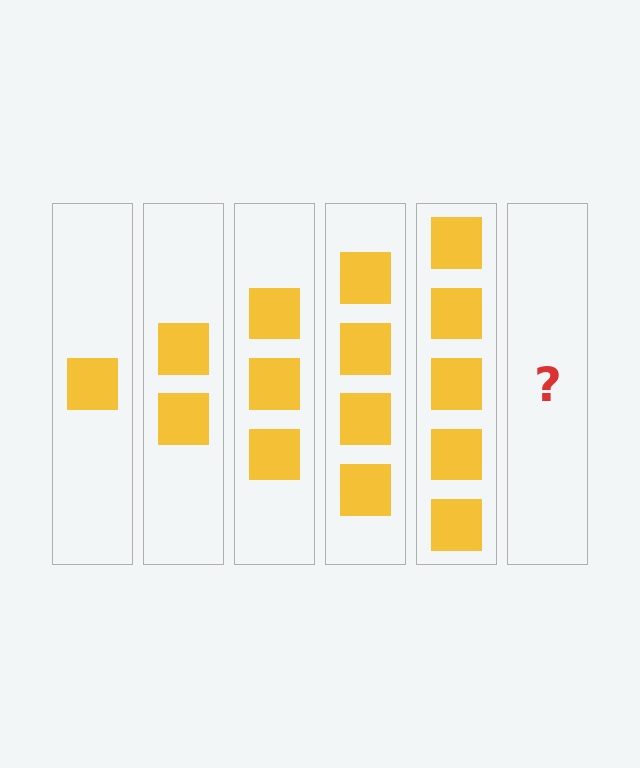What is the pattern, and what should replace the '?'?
The pattern is that each step adds one more square. The '?' should be 6 squares.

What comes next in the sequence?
The next element should be 6 squares.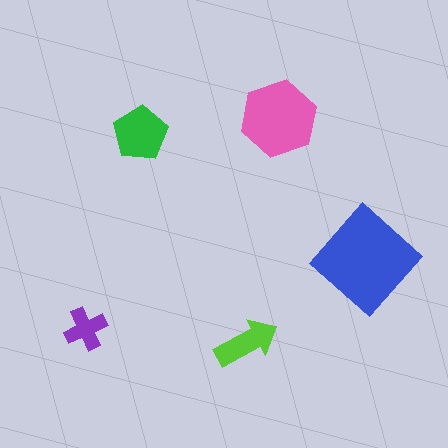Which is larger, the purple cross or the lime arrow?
The lime arrow.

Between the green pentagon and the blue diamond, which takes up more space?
The blue diamond.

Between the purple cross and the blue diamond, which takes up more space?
The blue diamond.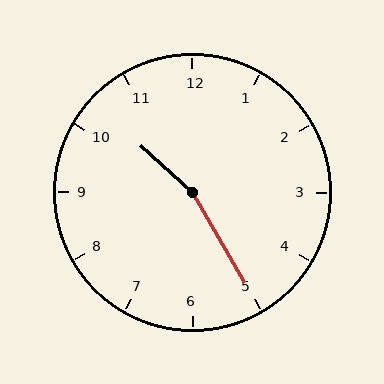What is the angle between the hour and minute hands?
Approximately 162 degrees.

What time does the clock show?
10:25.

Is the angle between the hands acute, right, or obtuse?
It is obtuse.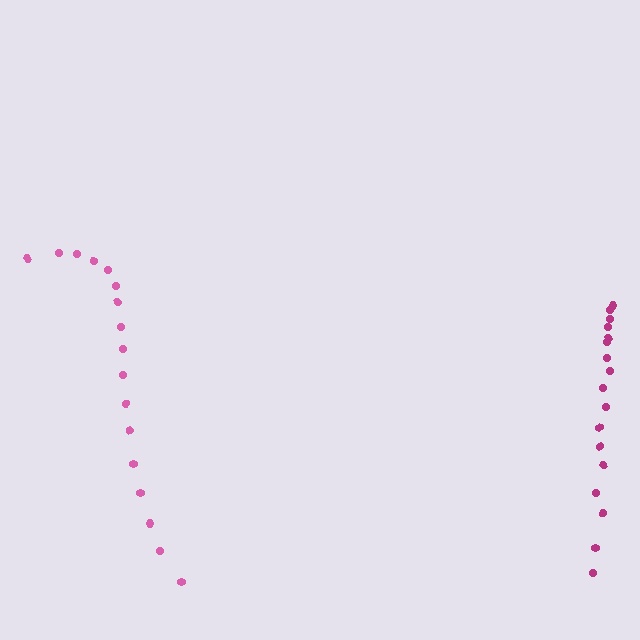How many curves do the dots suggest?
There are 2 distinct paths.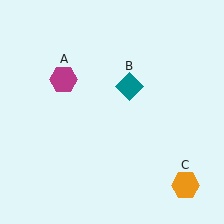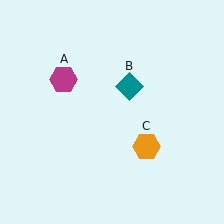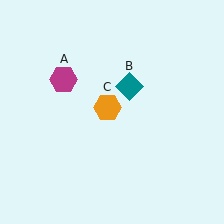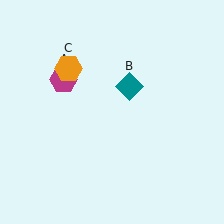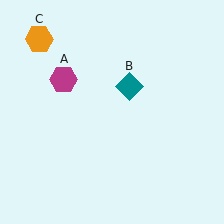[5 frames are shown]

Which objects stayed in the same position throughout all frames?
Magenta hexagon (object A) and teal diamond (object B) remained stationary.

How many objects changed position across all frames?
1 object changed position: orange hexagon (object C).